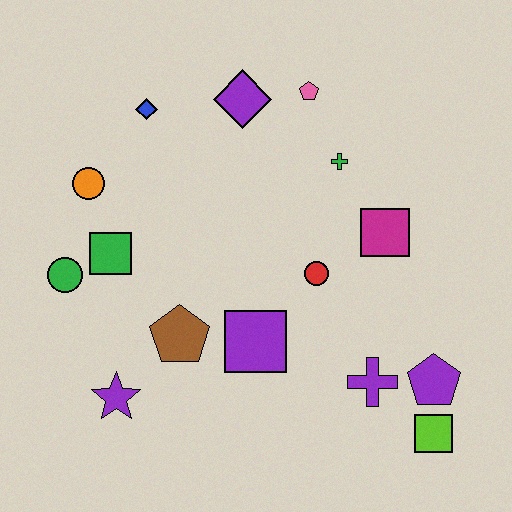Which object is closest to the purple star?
The brown pentagon is closest to the purple star.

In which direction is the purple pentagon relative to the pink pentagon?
The purple pentagon is below the pink pentagon.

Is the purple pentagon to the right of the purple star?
Yes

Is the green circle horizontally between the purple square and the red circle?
No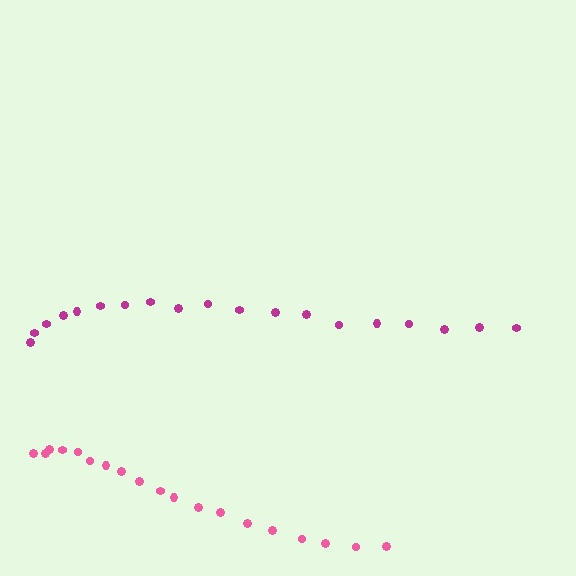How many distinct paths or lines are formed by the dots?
There are 2 distinct paths.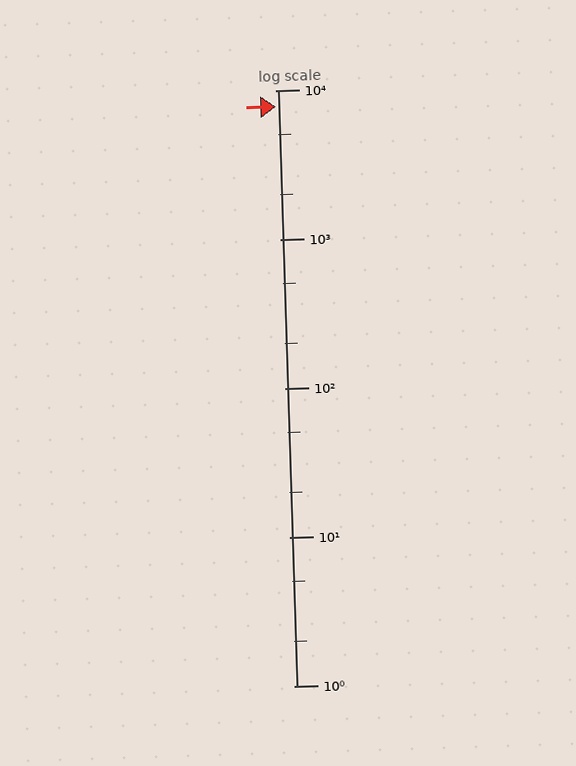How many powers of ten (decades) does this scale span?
The scale spans 4 decades, from 1 to 10000.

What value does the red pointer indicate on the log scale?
The pointer indicates approximately 7700.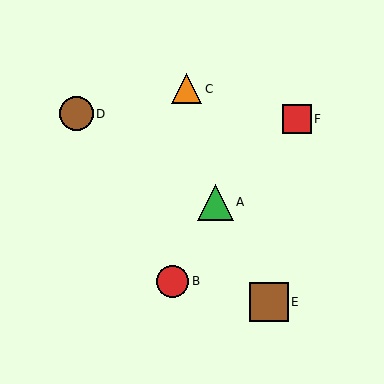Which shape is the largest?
The brown square (labeled E) is the largest.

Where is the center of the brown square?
The center of the brown square is at (269, 302).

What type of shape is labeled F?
Shape F is a red square.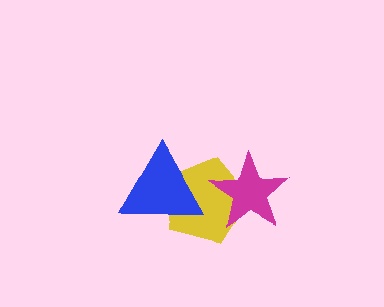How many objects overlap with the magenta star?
1 object overlaps with the magenta star.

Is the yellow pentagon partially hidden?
Yes, it is partially covered by another shape.